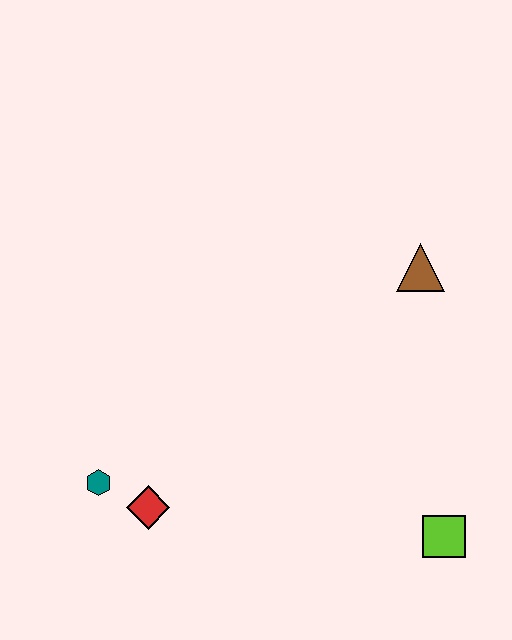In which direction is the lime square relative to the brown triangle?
The lime square is below the brown triangle.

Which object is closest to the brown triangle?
The lime square is closest to the brown triangle.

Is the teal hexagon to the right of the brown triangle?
No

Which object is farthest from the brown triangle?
The teal hexagon is farthest from the brown triangle.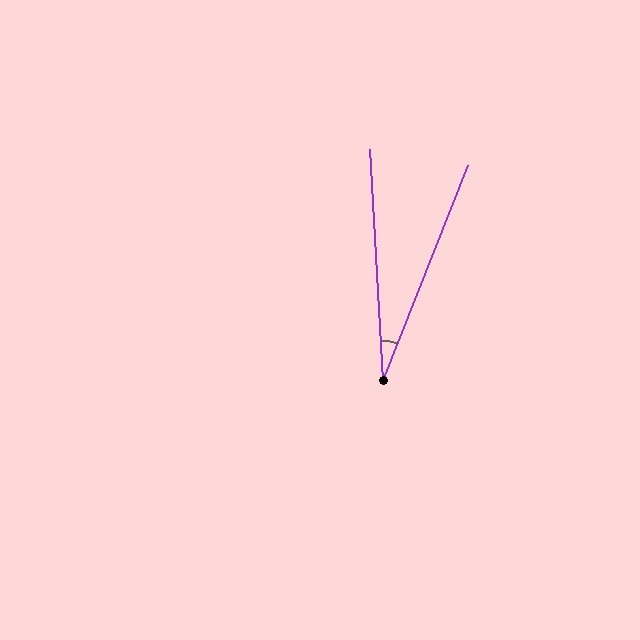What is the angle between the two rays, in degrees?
Approximately 25 degrees.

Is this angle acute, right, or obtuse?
It is acute.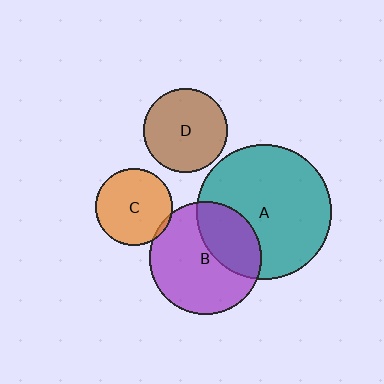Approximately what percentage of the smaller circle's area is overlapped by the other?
Approximately 35%.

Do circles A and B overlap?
Yes.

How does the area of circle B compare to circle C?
Approximately 2.1 times.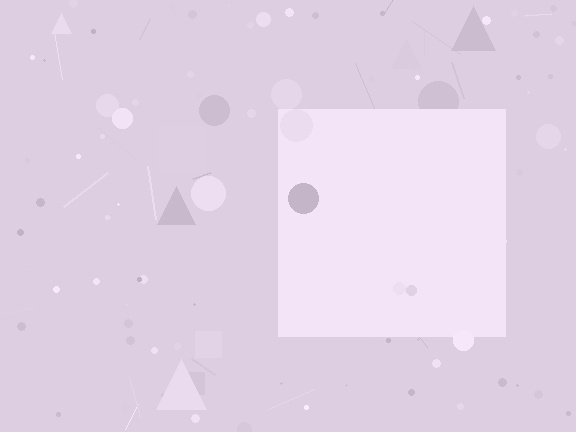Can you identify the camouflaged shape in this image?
The camouflaged shape is a square.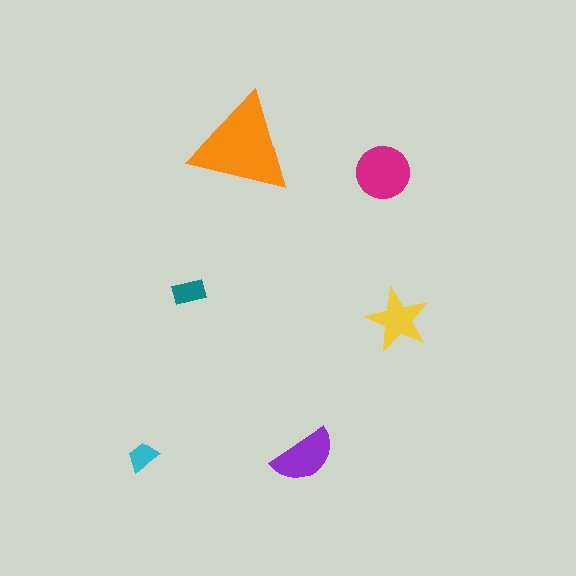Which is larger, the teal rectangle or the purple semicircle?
The purple semicircle.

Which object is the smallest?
The cyan trapezoid.